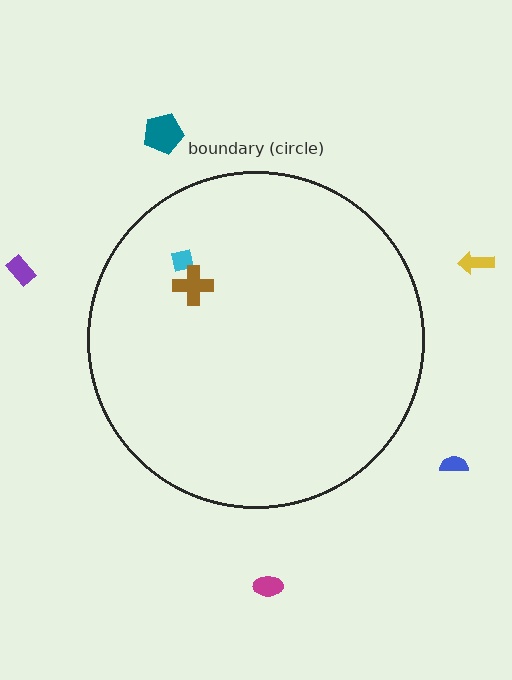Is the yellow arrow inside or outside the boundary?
Outside.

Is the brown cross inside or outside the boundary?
Inside.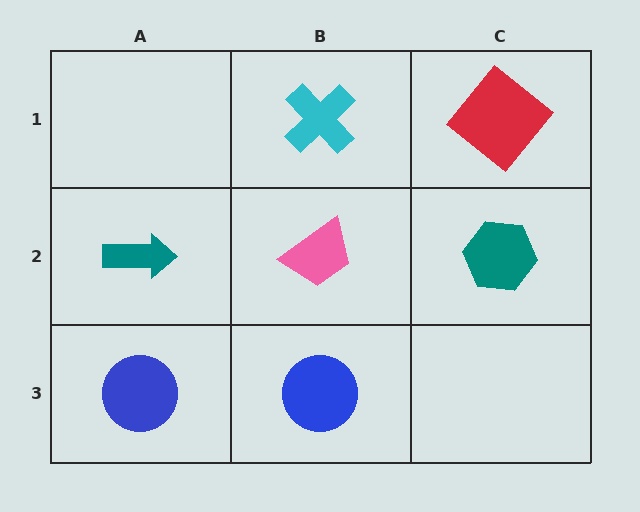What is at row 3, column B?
A blue circle.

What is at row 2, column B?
A pink trapezoid.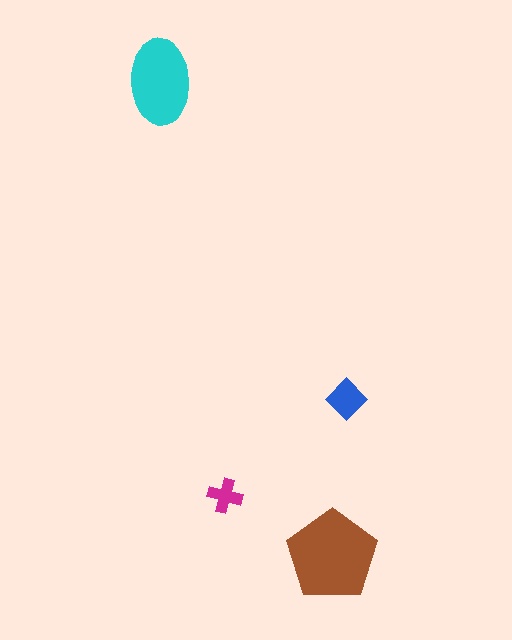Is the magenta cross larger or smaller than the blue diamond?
Smaller.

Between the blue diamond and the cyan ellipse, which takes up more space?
The cyan ellipse.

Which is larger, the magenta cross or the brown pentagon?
The brown pentagon.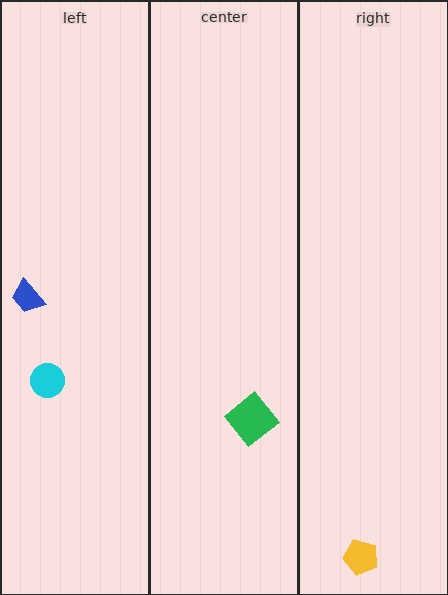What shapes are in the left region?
The cyan circle, the blue trapezoid.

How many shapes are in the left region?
2.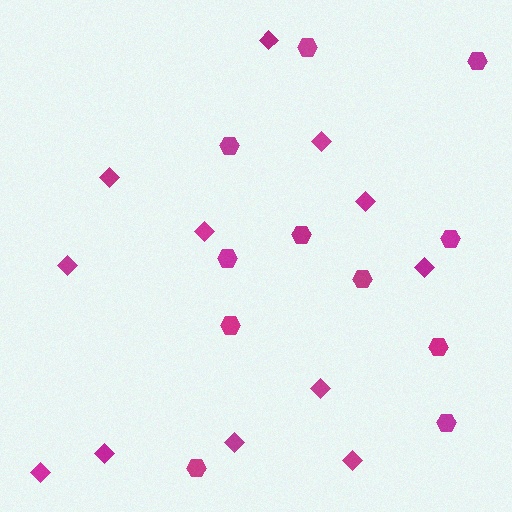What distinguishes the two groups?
There are 2 groups: one group of hexagons (11) and one group of diamonds (12).